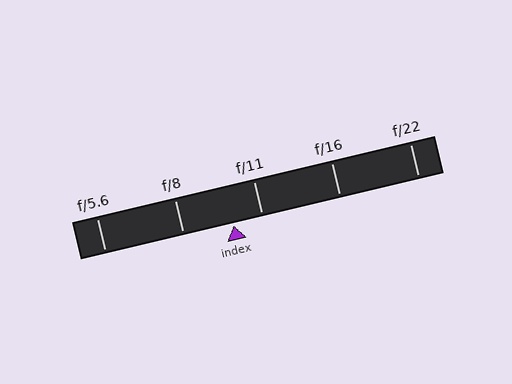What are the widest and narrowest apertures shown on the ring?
The widest aperture shown is f/5.6 and the narrowest is f/22.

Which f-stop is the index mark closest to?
The index mark is closest to f/11.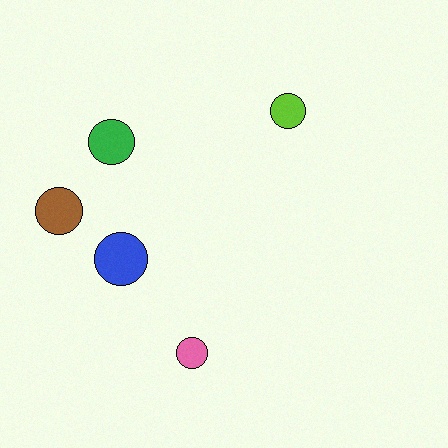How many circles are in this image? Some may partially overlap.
There are 5 circles.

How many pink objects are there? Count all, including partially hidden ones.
There is 1 pink object.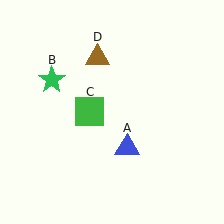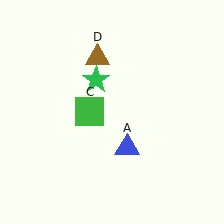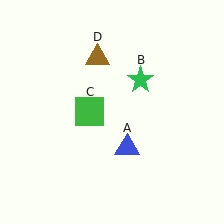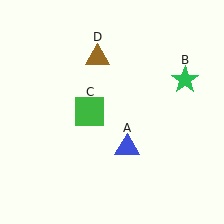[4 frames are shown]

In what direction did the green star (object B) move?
The green star (object B) moved right.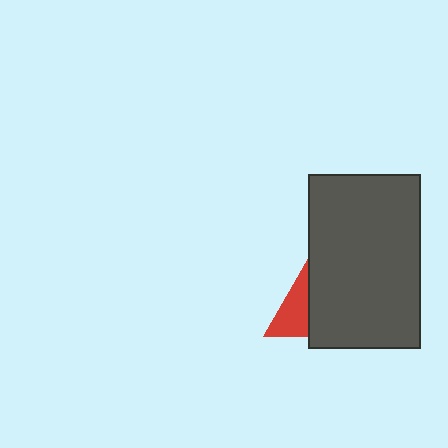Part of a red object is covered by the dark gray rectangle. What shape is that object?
It is a triangle.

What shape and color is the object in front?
The object in front is a dark gray rectangle.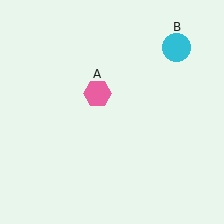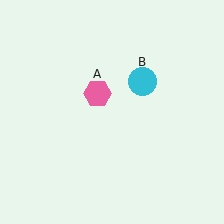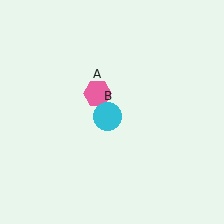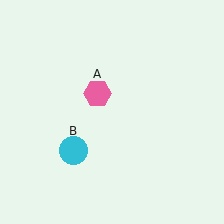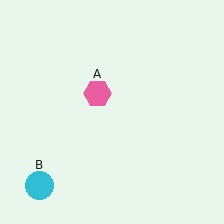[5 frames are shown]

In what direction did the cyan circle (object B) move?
The cyan circle (object B) moved down and to the left.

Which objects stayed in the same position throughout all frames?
Pink hexagon (object A) remained stationary.